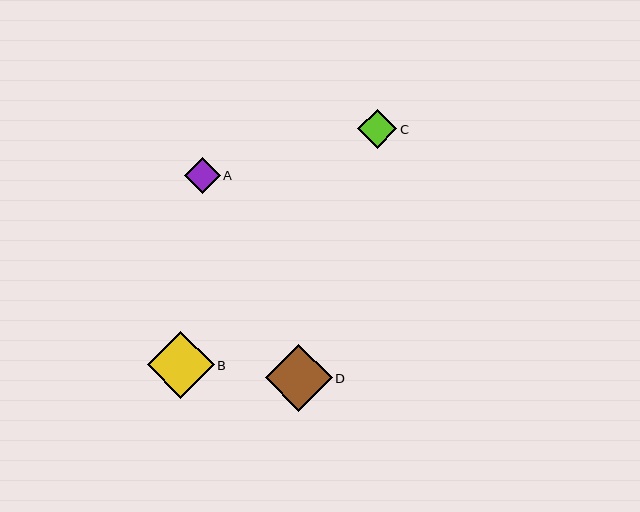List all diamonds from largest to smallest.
From largest to smallest: B, D, C, A.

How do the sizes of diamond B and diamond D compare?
Diamond B and diamond D are approximately the same size.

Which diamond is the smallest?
Diamond A is the smallest with a size of approximately 35 pixels.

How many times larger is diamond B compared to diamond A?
Diamond B is approximately 1.9 times the size of diamond A.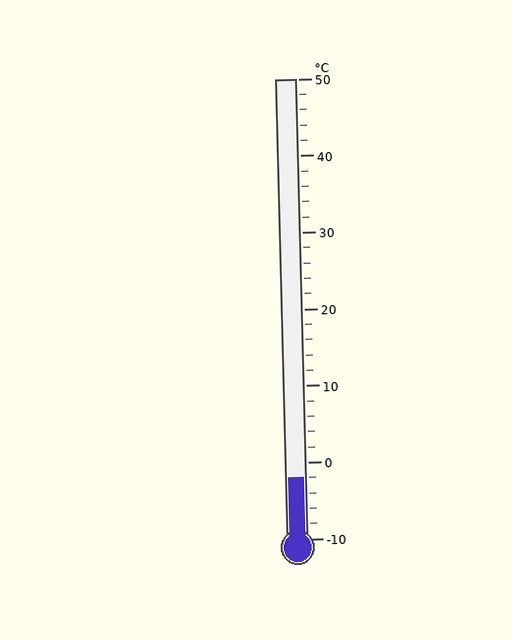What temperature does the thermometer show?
The thermometer shows approximately -2°C.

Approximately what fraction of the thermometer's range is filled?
The thermometer is filled to approximately 15% of its range.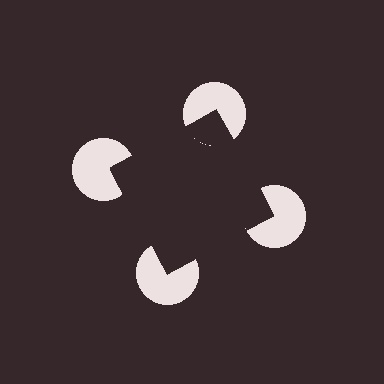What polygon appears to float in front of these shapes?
An illusory square — its edges are inferred from the aligned wedge cuts in the pac-man discs, not physically drawn.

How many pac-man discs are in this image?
There are 4 — one at each vertex of the illusory square.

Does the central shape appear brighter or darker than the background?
It typically appears slightly darker than the background, even though no actual brightness change is drawn.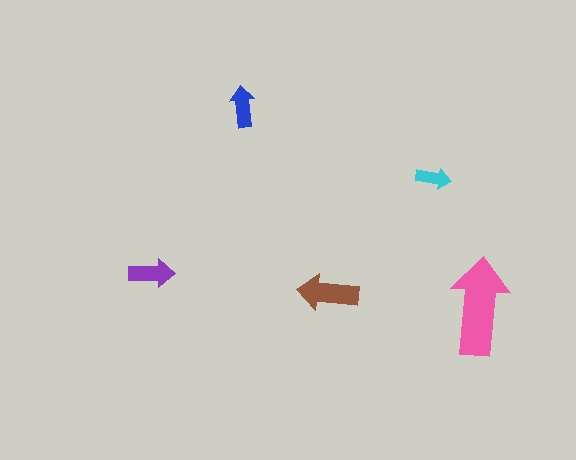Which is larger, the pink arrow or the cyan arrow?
The pink one.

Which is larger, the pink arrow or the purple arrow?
The pink one.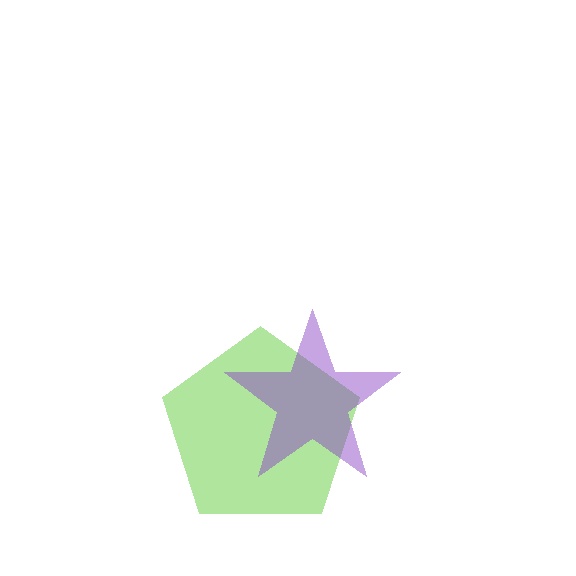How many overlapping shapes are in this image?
There are 2 overlapping shapes in the image.